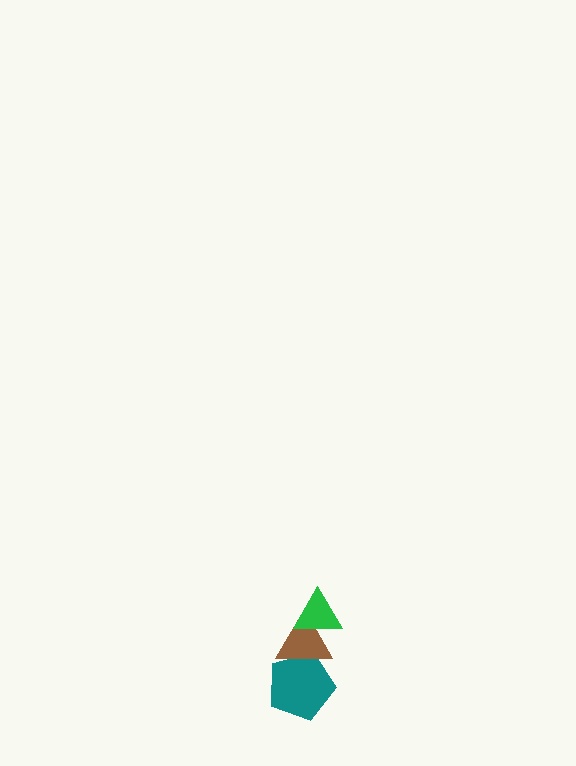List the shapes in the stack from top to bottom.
From top to bottom: the green triangle, the brown triangle, the teal pentagon.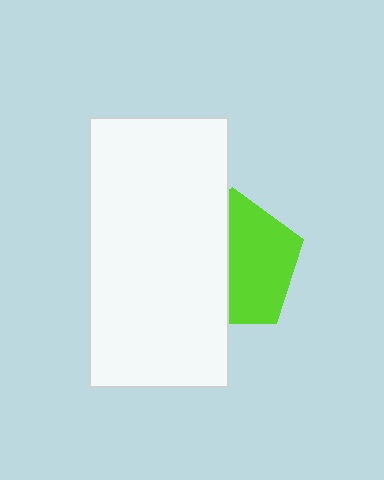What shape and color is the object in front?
The object in front is a white rectangle.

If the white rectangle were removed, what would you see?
You would see the complete lime pentagon.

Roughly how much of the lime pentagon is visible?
About half of it is visible (roughly 53%).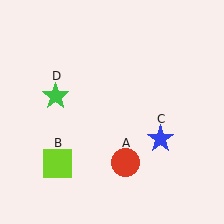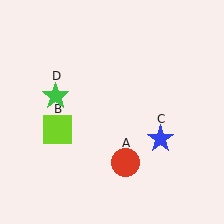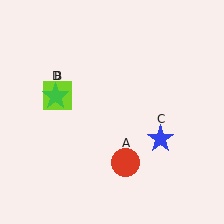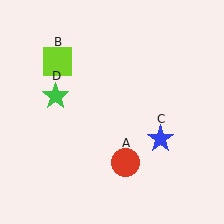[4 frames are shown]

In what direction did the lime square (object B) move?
The lime square (object B) moved up.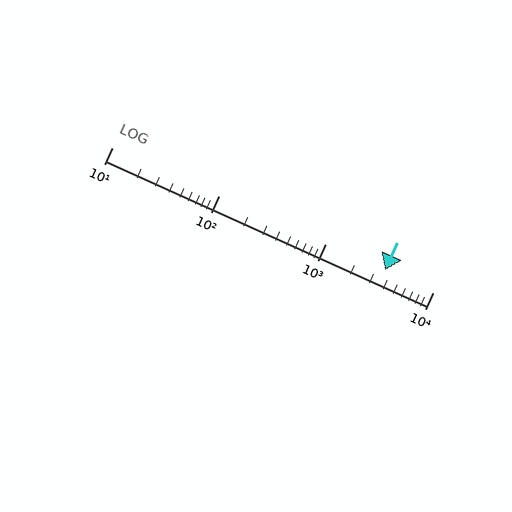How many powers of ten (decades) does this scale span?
The scale spans 3 decades, from 10 to 10000.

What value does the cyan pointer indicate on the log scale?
The pointer indicates approximately 3600.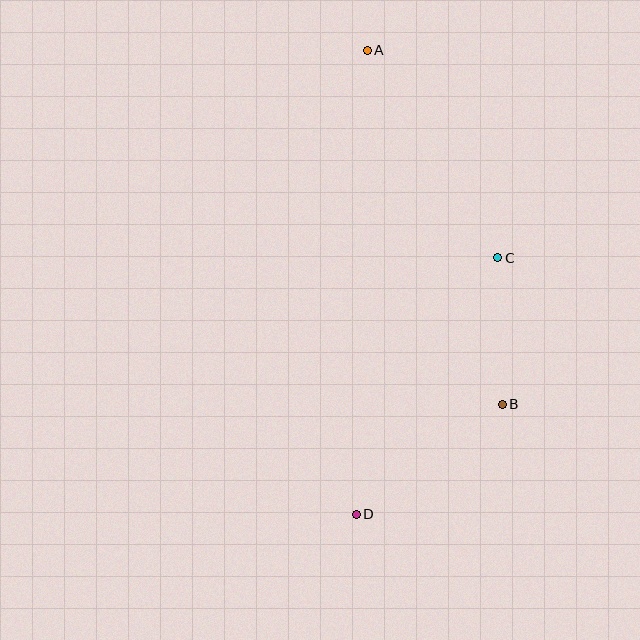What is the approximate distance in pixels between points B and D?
The distance between B and D is approximately 183 pixels.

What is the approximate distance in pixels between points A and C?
The distance between A and C is approximately 245 pixels.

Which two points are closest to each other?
Points B and C are closest to each other.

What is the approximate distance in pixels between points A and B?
The distance between A and B is approximately 379 pixels.